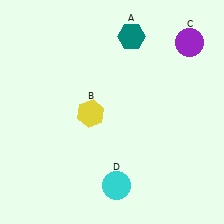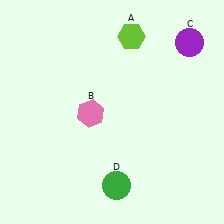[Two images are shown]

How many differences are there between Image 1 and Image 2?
There are 3 differences between the two images.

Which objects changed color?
A changed from teal to lime. B changed from yellow to pink. D changed from cyan to green.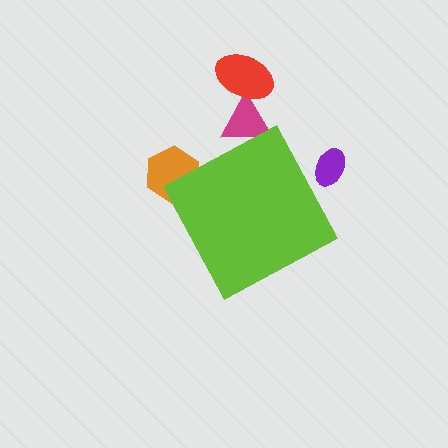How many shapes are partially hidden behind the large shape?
3 shapes are partially hidden.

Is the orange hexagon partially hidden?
Yes, the orange hexagon is partially hidden behind the lime diamond.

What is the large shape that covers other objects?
A lime diamond.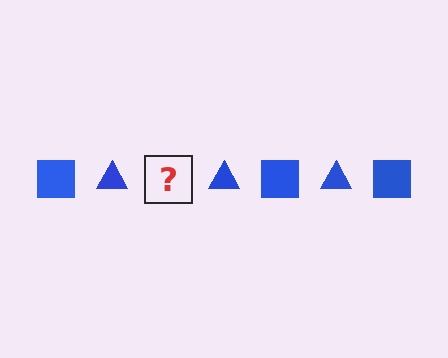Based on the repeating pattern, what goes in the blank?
The blank should be a blue square.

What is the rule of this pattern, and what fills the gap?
The rule is that the pattern cycles through square, triangle shapes in blue. The gap should be filled with a blue square.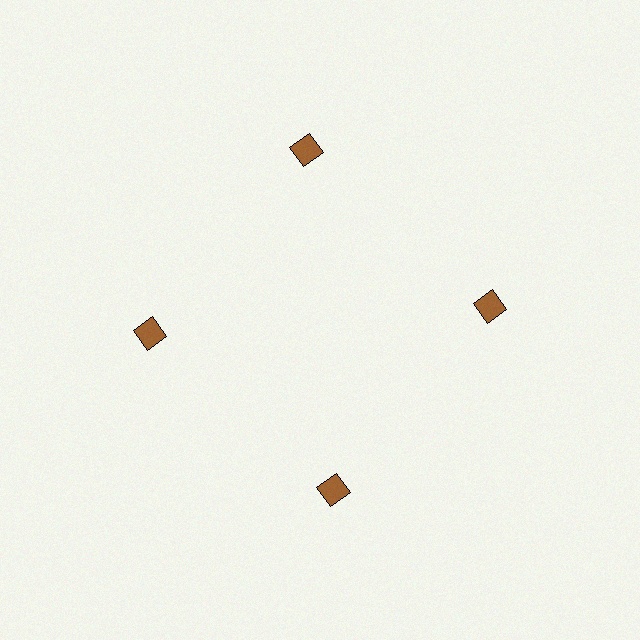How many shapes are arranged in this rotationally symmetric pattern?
There are 4 shapes, arranged in 4 groups of 1.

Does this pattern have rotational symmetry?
Yes, this pattern has 4-fold rotational symmetry. It looks the same after rotating 90 degrees around the center.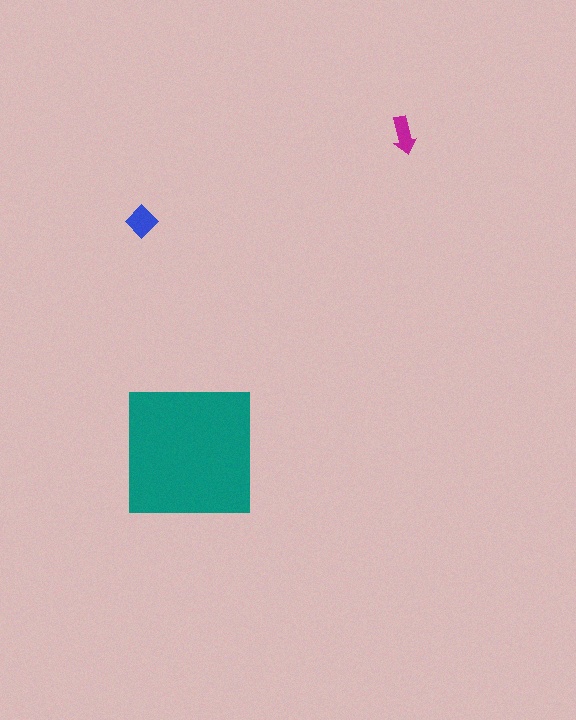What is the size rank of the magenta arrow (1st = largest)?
3rd.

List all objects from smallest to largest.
The magenta arrow, the blue diamond, the teal square.